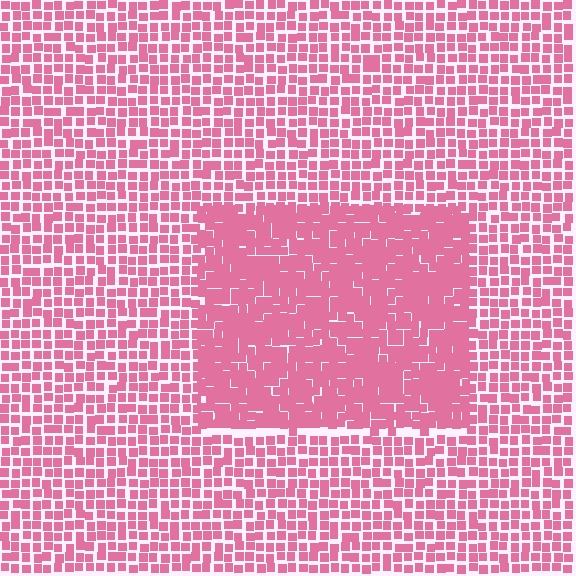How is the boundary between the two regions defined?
The boundary is defined by a change in element density (approximately 1.7x ratio). All elements are the same color, size, and shape.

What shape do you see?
I see a rectangle.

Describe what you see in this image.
The image contains small pink elements arranged at two different densities. A rectangle-shaped region is visible where the elements are more densely packed than the surrounding area.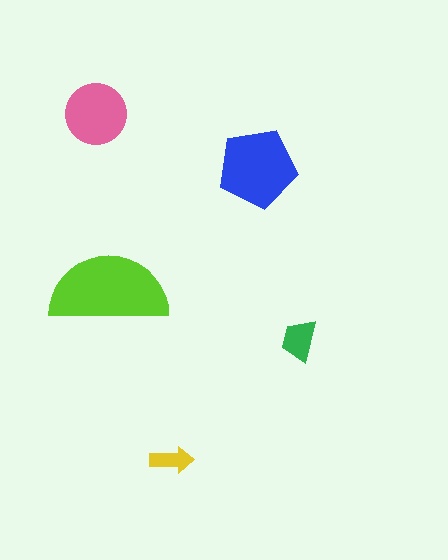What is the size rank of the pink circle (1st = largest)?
3rd.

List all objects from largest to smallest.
The lime semicircle, the blue pentagon, the pink circle, the green trapezoid, the yellow arrow.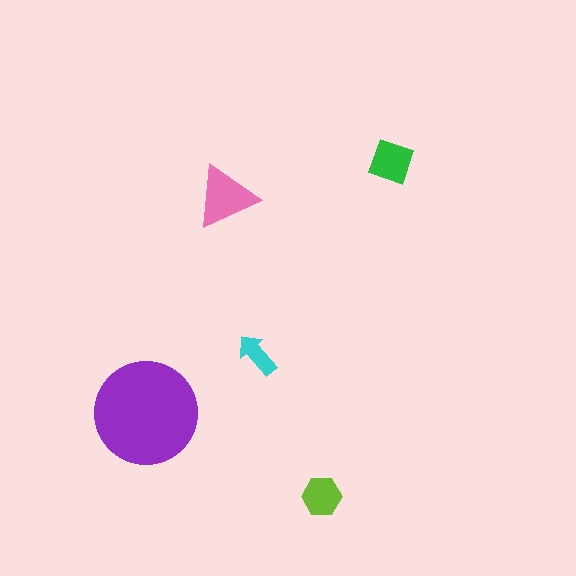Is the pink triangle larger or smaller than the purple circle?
Smaller.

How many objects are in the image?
There are 5 objects in the image.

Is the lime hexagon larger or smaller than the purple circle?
Smaller.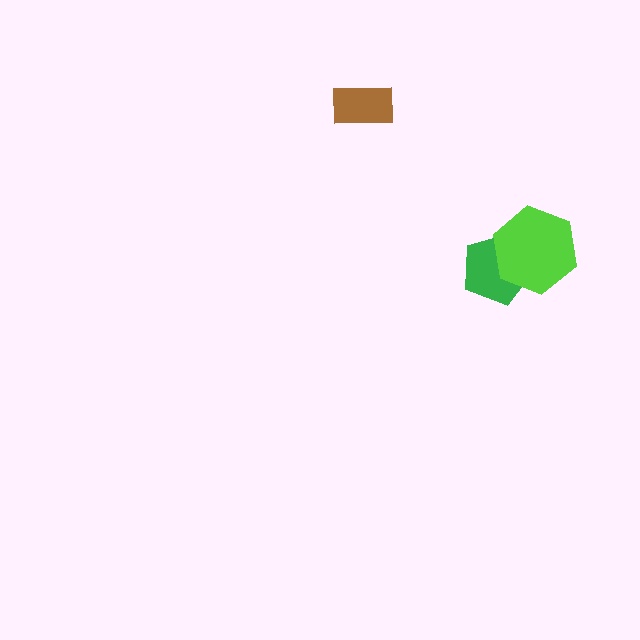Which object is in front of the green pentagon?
The lime hexagon is in front of the green pentagon.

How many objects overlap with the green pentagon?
1 object overlaps with the green pentagon.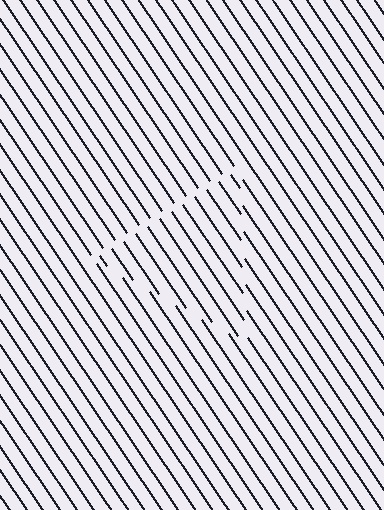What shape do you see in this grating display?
An illusory triangle. The interior of the shape contains the same grating, shifted by half a period — the contour is defined by the phase discontinuity where line-ends from the inner and outer gratings abut.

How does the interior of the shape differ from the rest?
The interior of the shape contains the same grating, shifted by half a period — the contour is defined by the phase discontinuity where line-ends from the inner and outer gratings abut.